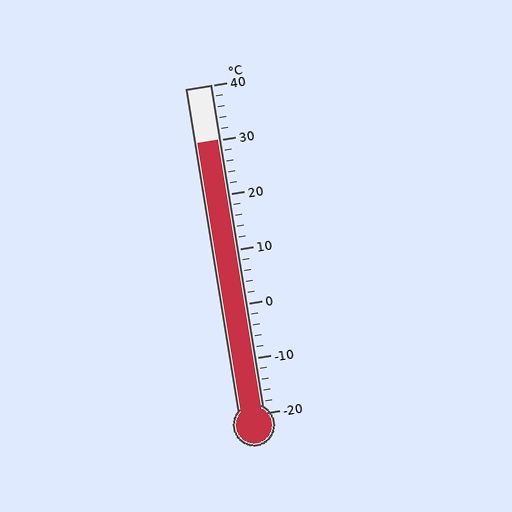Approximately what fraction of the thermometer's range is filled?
The thermometer is filled to approximately 85% of its range.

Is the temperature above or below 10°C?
The temperature is above 10°C.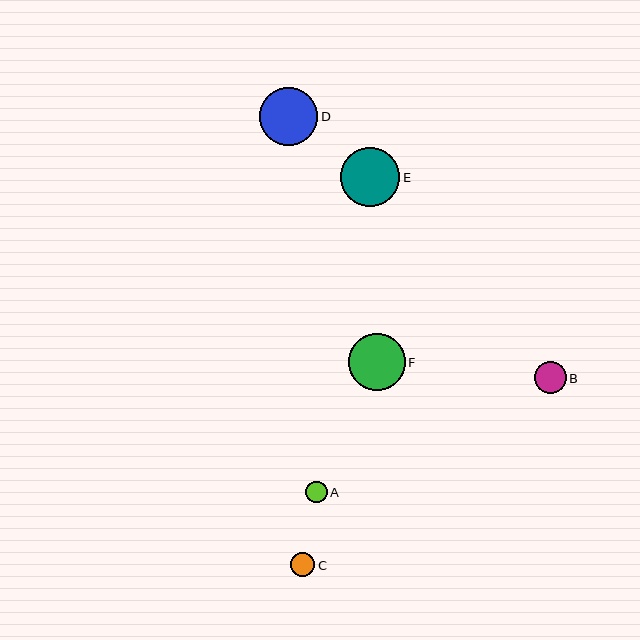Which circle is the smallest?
Circle A is the smallest with a size of approximately 21 pixels.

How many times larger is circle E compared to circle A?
Circle E is approximately 2.8 times the size of circle A.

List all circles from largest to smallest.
From largest to smallest: E, D, F, B, C, A.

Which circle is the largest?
Circle E is the largest with a size of approximately 59 pixels.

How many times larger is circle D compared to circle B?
Circle D is approximately 1.8 times the size of circle B.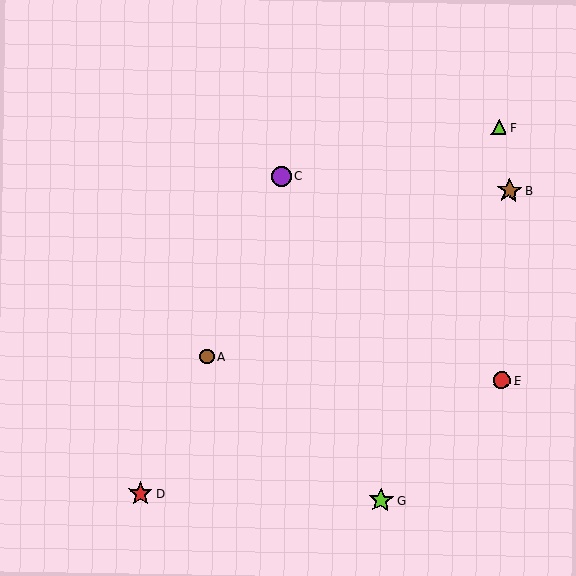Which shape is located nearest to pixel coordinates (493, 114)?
The lime triangle (labeled F) at (499, 127) is nearest to that location.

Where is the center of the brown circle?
The center of the brown circle is at (207, 356).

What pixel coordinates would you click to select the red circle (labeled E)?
Click at (502, 381) to select the red circle E.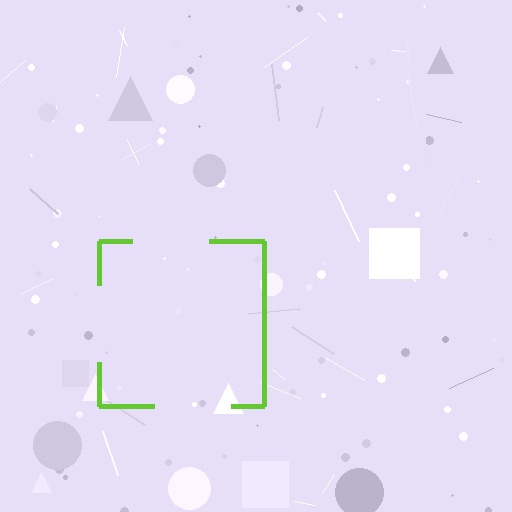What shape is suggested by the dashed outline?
The dashed outline suggests a square.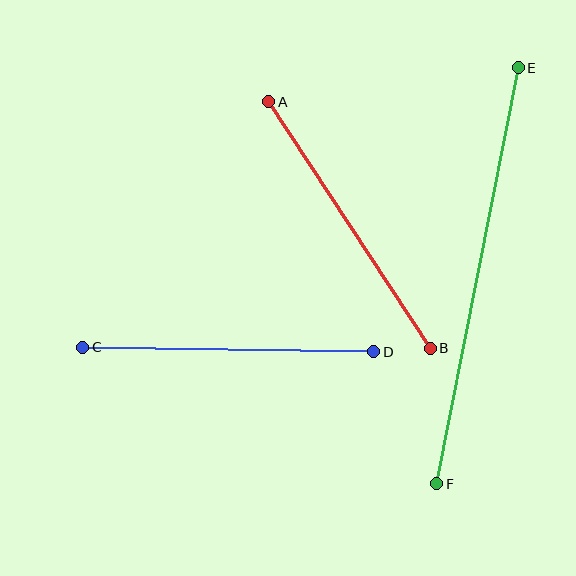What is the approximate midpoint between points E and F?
The midpoint is at approximately (478, 276) pixels.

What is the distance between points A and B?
The distance is approximately 295 pixels.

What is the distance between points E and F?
The distance is approximately 424 pixels.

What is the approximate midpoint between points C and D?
The midpoint is at approximately (228, 349) pixels.